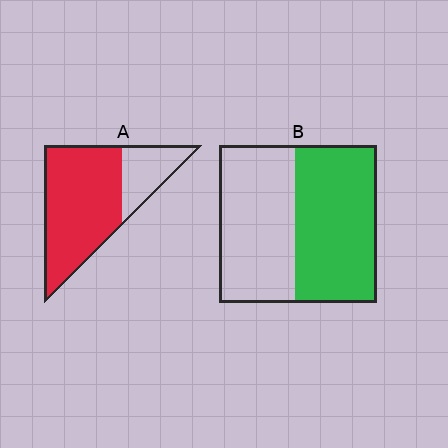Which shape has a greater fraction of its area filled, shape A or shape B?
Shape A.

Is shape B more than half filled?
Roughly half.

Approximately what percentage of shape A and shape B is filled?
A is approximately 75% and B is approximately 50%.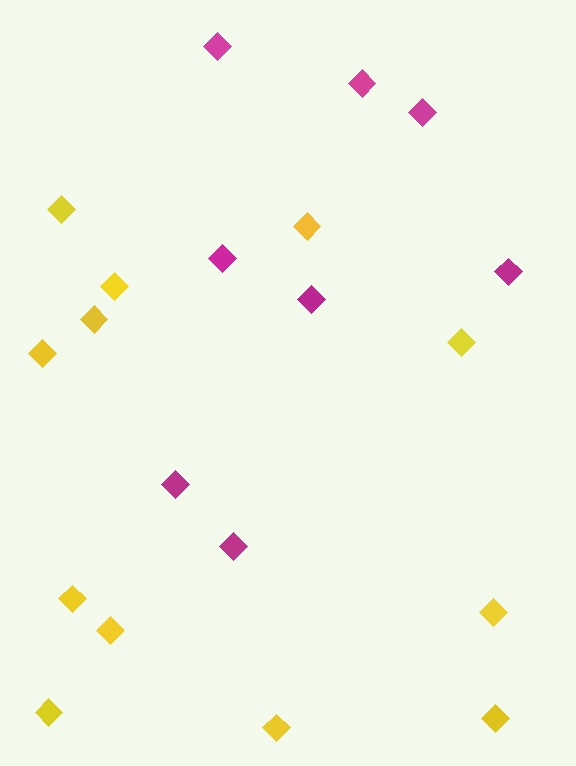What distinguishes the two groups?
There are 2 groups: one group of yellow diamonds (12) and one group of magenta diamonds (8).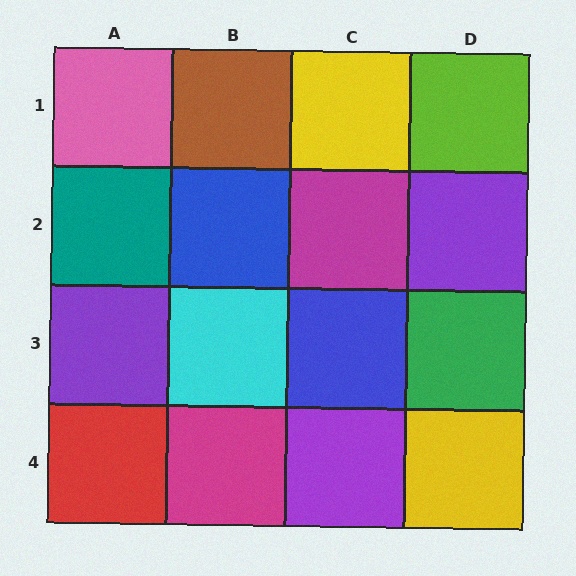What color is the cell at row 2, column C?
Magenta.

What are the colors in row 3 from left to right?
Purple, cyan, blue, green.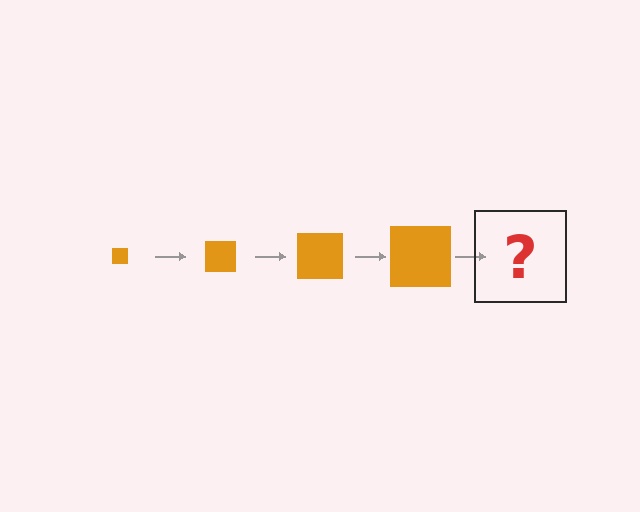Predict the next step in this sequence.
The next step is an orange square, larger than the previous one.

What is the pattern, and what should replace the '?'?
The pattern is that the square gets progressively larger each step. The '?' should be an orange square, larger than the previous one.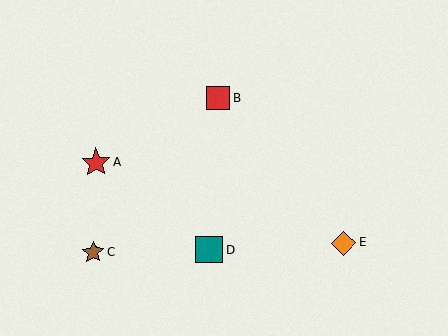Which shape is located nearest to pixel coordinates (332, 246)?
The orange diamond (labeled E) at (344, 243) is nearest to that location.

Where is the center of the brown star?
The center of the brown star is at (93, 253).